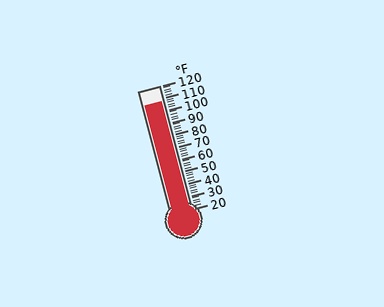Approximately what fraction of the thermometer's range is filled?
The thermometer is filled to approximately 90% of its range.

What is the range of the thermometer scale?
The thermometer scale ranges from 20°F to 120°F.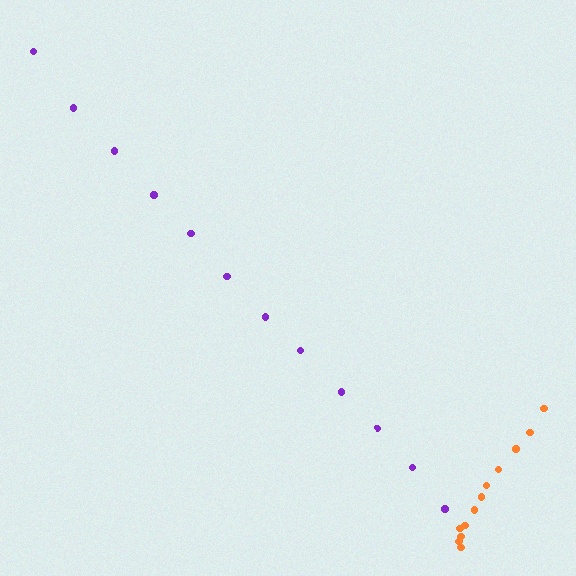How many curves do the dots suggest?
There are 2 distinct paths.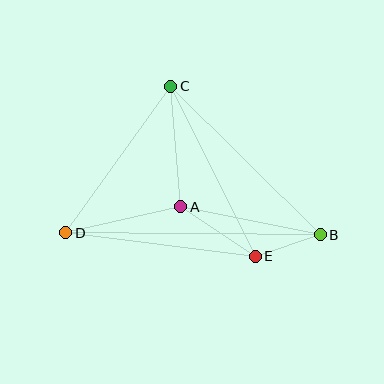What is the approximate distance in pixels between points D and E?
The distance between D and E is approximately 191 pixels.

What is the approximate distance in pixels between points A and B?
The distance between A and B is approximately 142 pixels.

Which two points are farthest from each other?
Points B and D are farthest from each other.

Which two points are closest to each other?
Points B and E are closest to each other.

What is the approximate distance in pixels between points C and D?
The distance between C and D is approximately 181 pixels.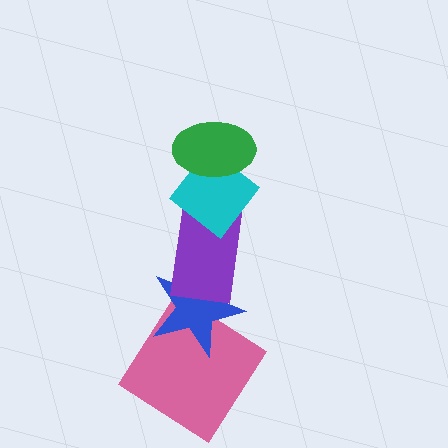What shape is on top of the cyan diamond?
The green ellipse is on top of the cyan diamond.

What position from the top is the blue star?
The blue star is 4th from the top.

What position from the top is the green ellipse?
The green ellipse is 1st from the top.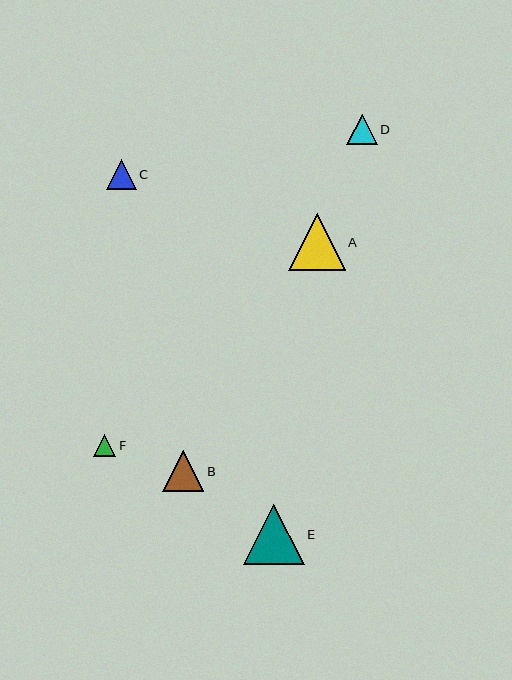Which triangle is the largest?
Triangle E is the largest with a size of approximately 61 pixels.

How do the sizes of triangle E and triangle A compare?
Triangle E and triangle A are approximately the same size.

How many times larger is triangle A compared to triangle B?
Triangle A is approximately 1.4 times the size of triangle B.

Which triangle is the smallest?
Triangle F is the smallest with a size of approximately 22 pixels.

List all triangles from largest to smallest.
From largest to smallest: E, A, B, D, C, F.